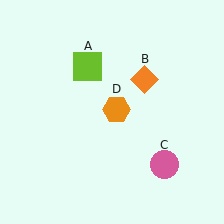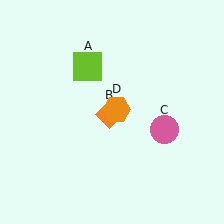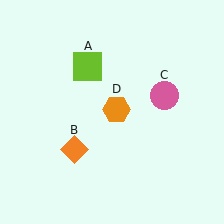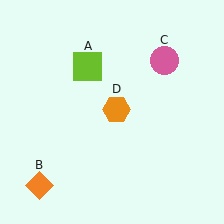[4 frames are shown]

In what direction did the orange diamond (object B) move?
The orange diamond (object B) moved down and to the left.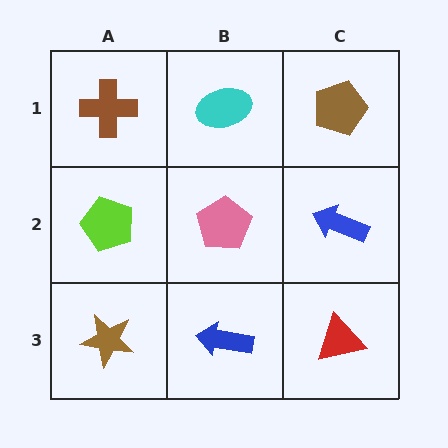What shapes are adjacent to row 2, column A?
A brown cross (row 1, column A), a brown star (row 3, column A), a pink pentagon (row 2, column B).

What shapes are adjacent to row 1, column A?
A lime pentagon (row 2, column A), a cyan ellipse (row 1, column B).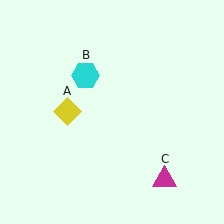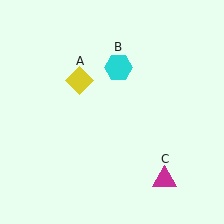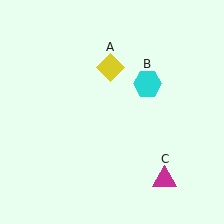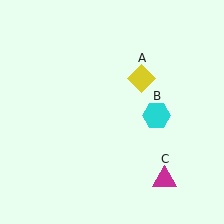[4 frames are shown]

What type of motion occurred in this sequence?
The yellow diamond (object A), cyan hexagon (object B) rotated clockwise around the center of the scene.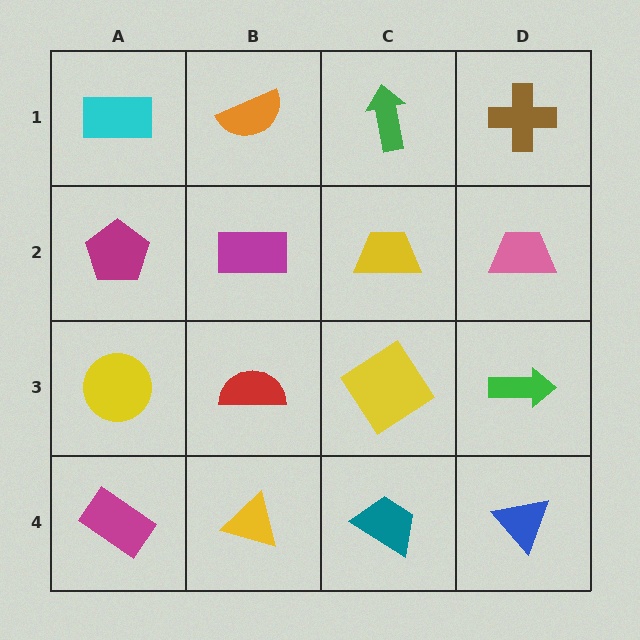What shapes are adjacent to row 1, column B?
A magenta rectangle (row 2, column B), a cyan rectangle (row 1, column A), a green arrow (row 1, column C).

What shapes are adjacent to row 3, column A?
A magenta pentagon (row 2, column A), a magenta rectangle (row 4, column A), a red semicircle (row 3, column B).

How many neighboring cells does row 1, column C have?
3.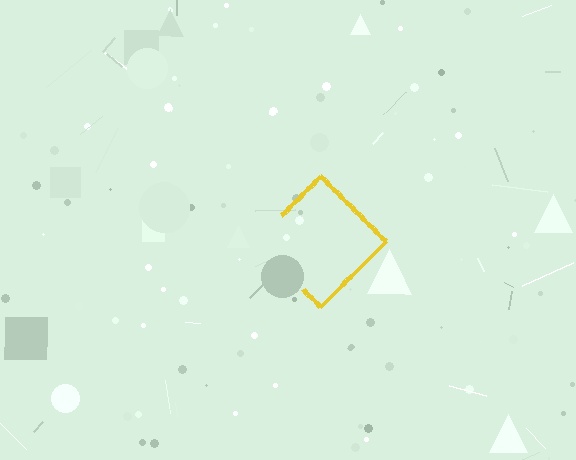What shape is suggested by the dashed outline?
The dashed outline suggests a diamond.